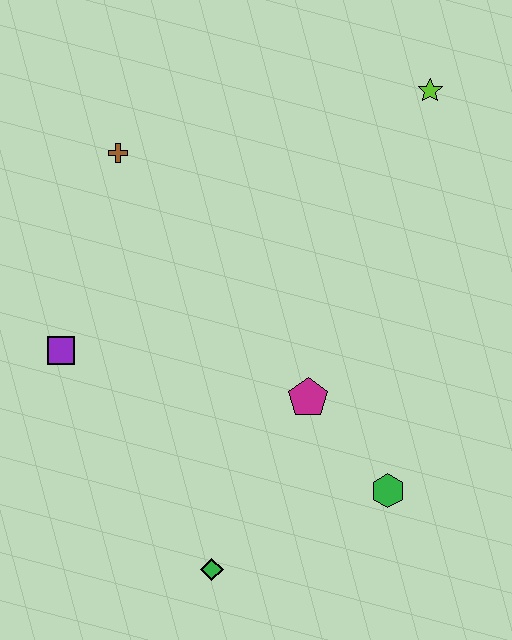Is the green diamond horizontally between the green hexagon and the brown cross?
Yes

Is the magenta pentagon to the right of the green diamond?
Yes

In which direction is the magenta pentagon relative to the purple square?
The magenta pentagon is to the right of the purple square.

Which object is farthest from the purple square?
The lime star is farthest from the purple square.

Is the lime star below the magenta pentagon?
No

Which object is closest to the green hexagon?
The magenta pentagon is closest to the green hexagon.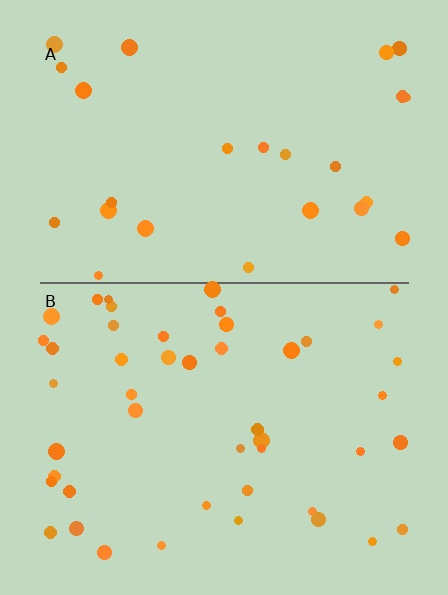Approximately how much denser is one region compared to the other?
Approximately 1.8× — region B over region A.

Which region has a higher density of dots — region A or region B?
B (the bottom).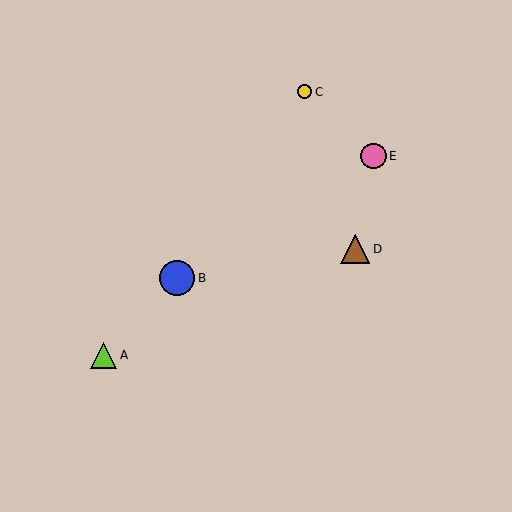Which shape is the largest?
The blue circle (labeled B) is the largest.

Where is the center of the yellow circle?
The center of the yellow circle is at (305, 92).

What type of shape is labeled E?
Shape E is a pink circle.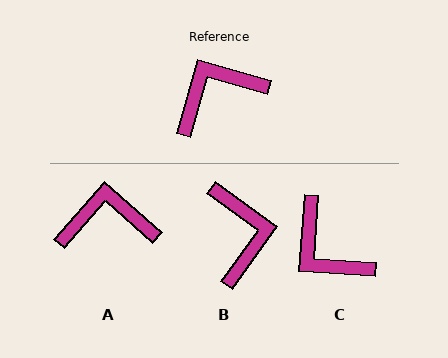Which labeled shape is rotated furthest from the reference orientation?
B, about 110 degrees away.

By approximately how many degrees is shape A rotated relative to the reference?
Approximately 26 degrees clockwise.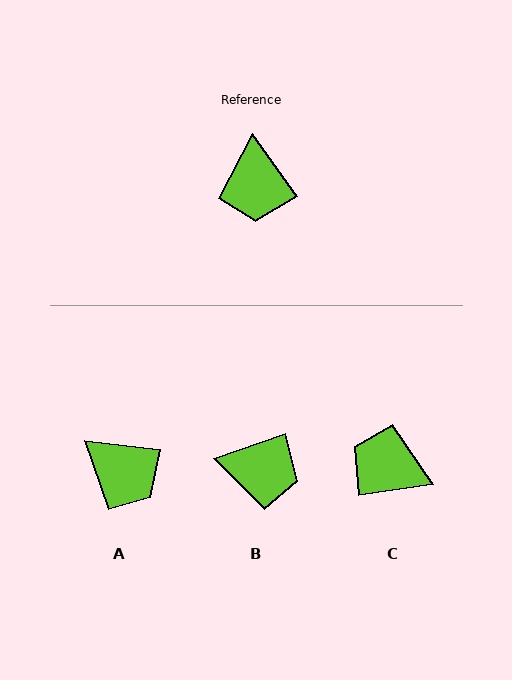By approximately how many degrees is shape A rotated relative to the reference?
Approximately 48 degrees counter-clockwise.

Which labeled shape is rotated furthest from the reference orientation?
C, about 117 degrees away.